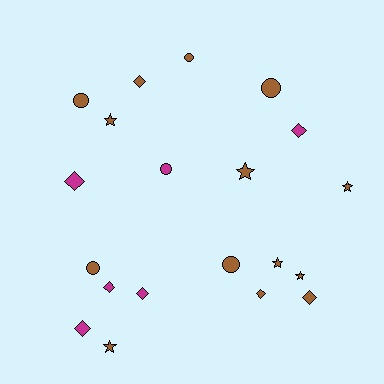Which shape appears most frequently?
Diamond, with 8 objects.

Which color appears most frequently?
Brown, with 14 objects.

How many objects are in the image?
There are 20 objects.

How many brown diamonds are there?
There are 3 brown diamonds.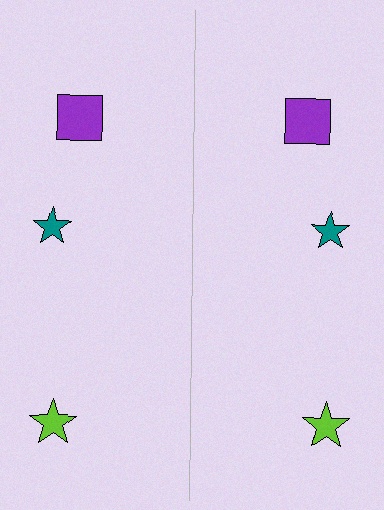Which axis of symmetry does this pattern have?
The pattern has a vertical axis of symmetry running through the center of the image.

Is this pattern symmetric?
Yes, this pattern has bilateral (reflection) symmetry.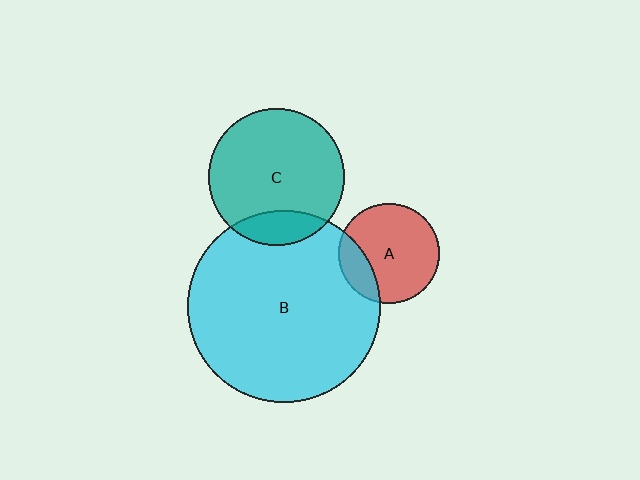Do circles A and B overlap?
Yes.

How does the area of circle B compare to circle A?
Approximately 3.7 times.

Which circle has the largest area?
Circle B (cyan).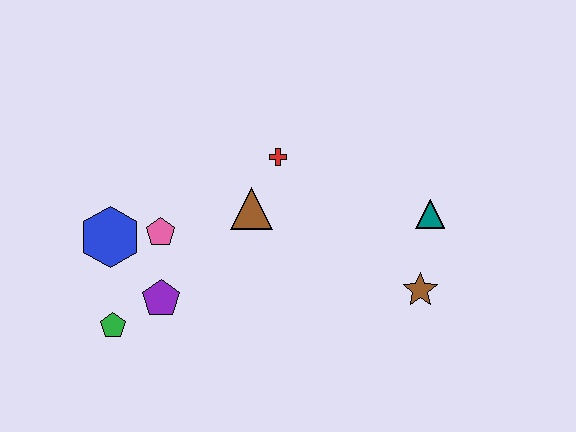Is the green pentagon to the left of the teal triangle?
Yes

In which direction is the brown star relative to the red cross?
The brown star is to the right of the red cross.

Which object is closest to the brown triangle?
The red cross is closest to the brown triangle.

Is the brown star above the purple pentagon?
Yes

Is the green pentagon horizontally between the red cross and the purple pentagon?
No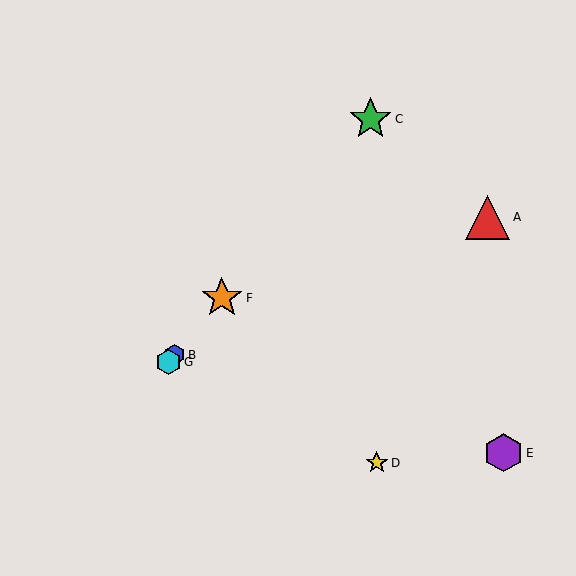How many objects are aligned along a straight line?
4 objects (B, C, F, G) are aligned along a straight line.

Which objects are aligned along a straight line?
Objects B, C, F, G are aligned along a straight line.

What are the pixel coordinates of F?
Object F is at (222, 298).